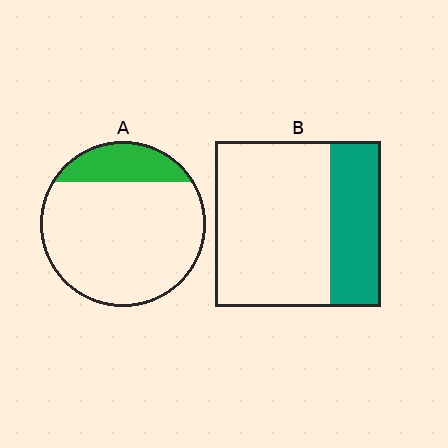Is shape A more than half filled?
No.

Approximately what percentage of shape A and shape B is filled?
A is approximately 20% and B is approximately 30%.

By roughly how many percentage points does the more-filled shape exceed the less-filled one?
By roughly 10 percentage points (B over A).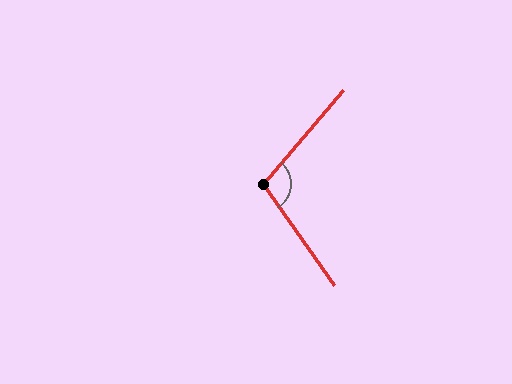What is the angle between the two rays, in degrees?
Approximately 104 degrees.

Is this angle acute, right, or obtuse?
It is obtuse.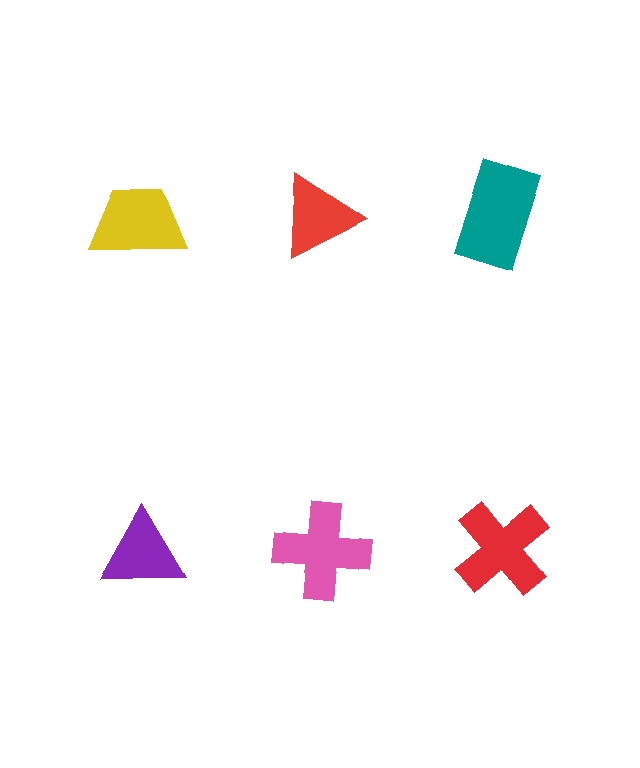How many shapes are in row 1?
3 shapes.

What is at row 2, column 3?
A red cross.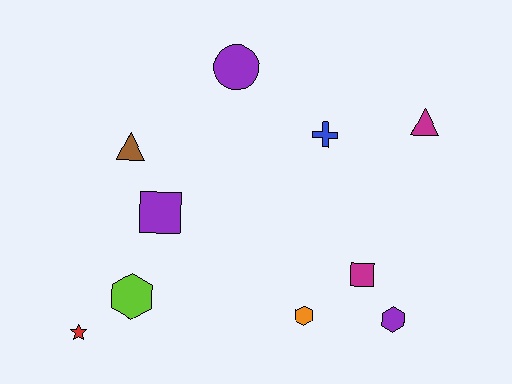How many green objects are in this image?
There are no green objects.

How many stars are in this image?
There is 1 star.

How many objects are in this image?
There are 10 objects.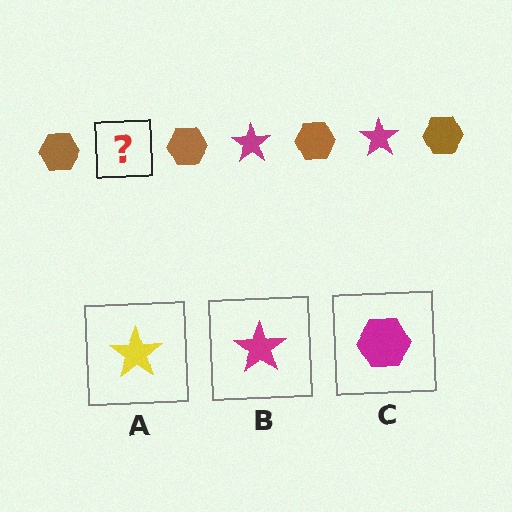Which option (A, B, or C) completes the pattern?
B.